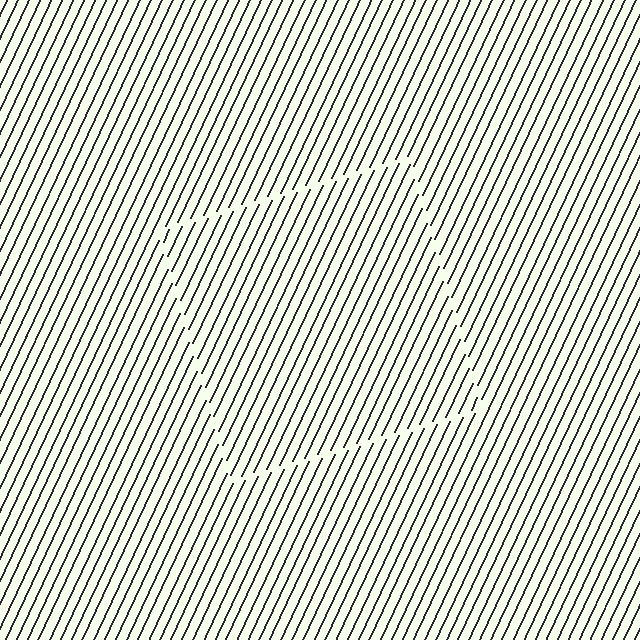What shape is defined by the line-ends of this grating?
An illusory square. The interior of the shape contains the same grating, shifted by half a period — the contour is defined by the phase discontinuity where line-ends from the inner and outer gratings abut.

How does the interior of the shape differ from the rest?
The interior of the shape contains the same grating, shifted by half a period — the contour is defined by the phase discontinuity where line-ends from the inner and outer gratings abut.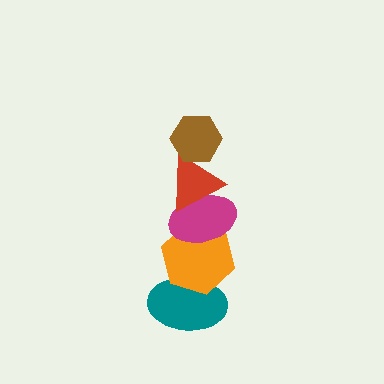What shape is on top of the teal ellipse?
The orange hexagon is on top of the teal ellipse.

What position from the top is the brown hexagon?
The brown hexagon is 1st from the top.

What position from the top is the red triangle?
The red triangle is 2nd from the top.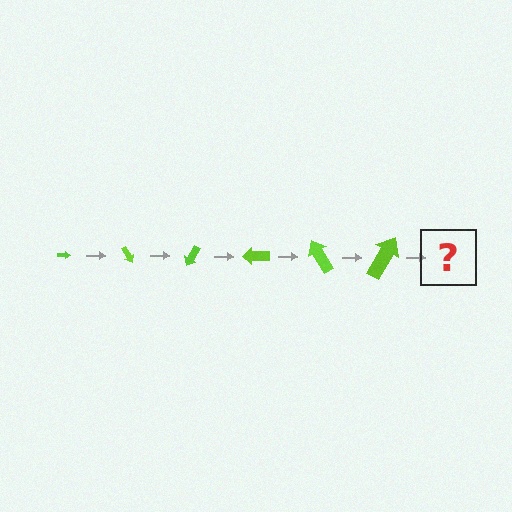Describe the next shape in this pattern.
It should be an arrow, larger than the previous one and rotated 360 degrees from the start.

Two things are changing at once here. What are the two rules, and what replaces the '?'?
The two rules are that the arrow grows larger each step and it rotates 60 degrees each step. The '?' should be an arrow, larger than the previous one and rotated 360 degrees from the start.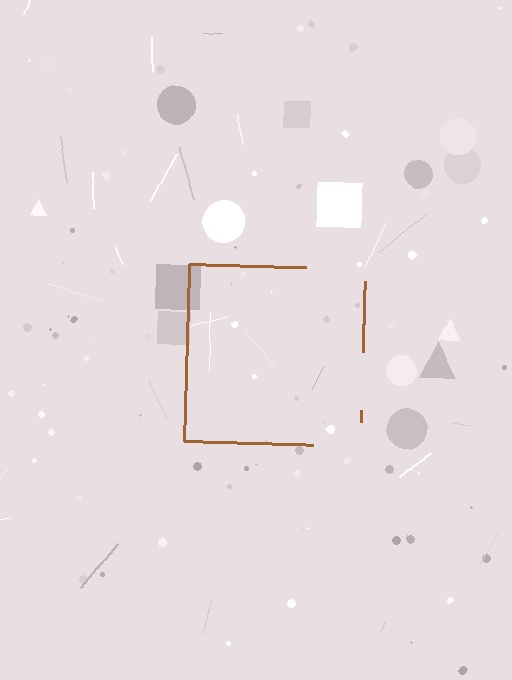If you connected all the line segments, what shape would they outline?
They would outline a square.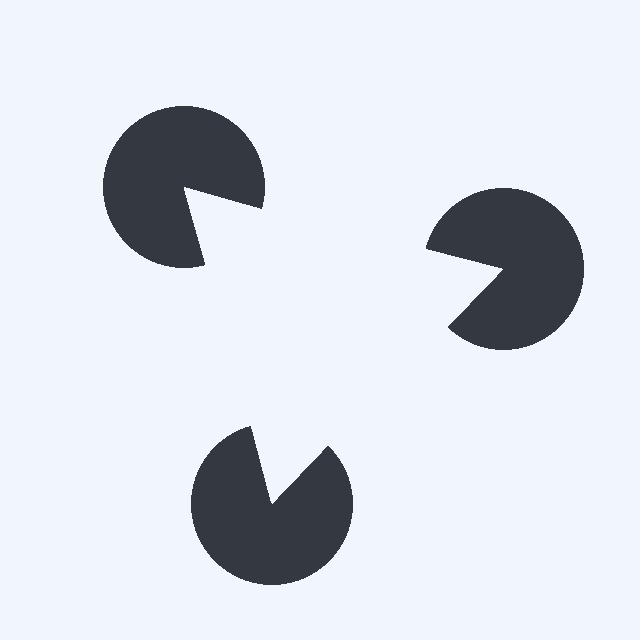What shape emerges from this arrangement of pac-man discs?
An illusory triangle — its edges are inferred from the aligned wedge cuts in the pac-man discs, not physically drawn.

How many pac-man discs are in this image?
There are 3 — one at each vertex of the illusory triangle.